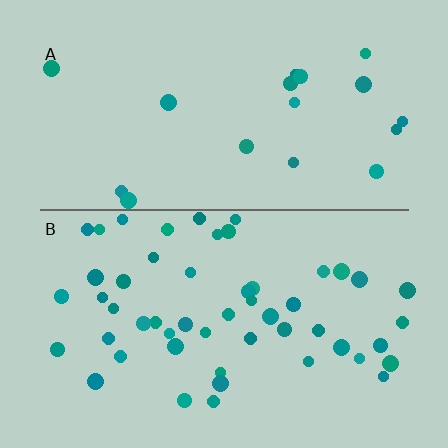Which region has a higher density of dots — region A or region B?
B (the bottom).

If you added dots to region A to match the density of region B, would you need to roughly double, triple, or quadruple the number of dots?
Approximately triple.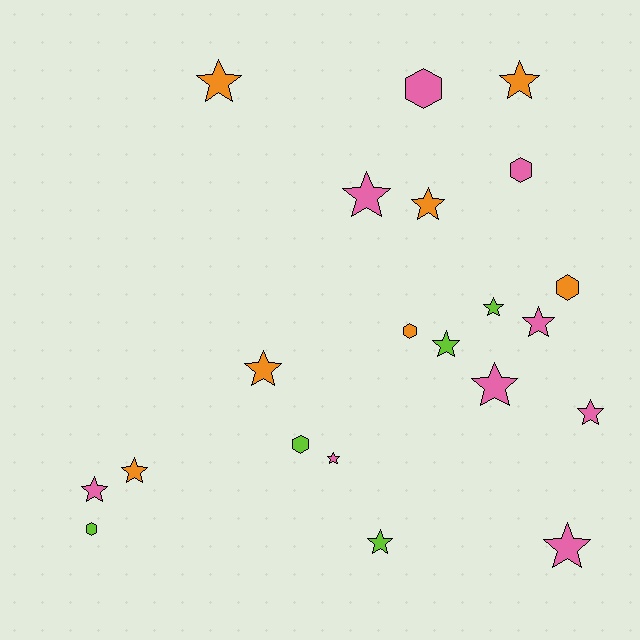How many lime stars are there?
There are 3 lime stars.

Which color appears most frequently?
Pink, with 9 objects.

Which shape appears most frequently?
Star, with 15 objects.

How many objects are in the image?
There are 21 objects.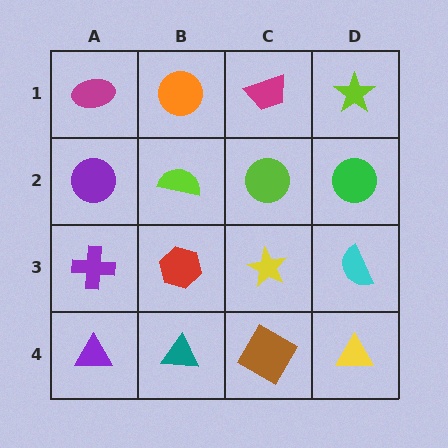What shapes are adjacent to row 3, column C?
A lime circle (row 2, column C), a brown diamond (row 4, column C), a red hexagon (row 3, column B), a cyan semicircle (row 3, column D).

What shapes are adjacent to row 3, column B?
A lime semicircle (row 2, column B), a teal triangle (row 4, column B), a purple cross (row 3, column A), a yellow star (row 3, column C).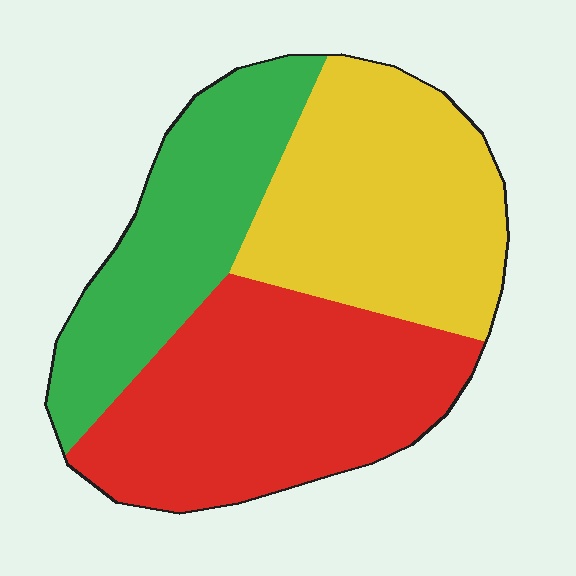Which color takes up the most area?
Red, at roughly 40%.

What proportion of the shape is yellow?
Yellow covers 34% of the shape.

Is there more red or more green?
Red.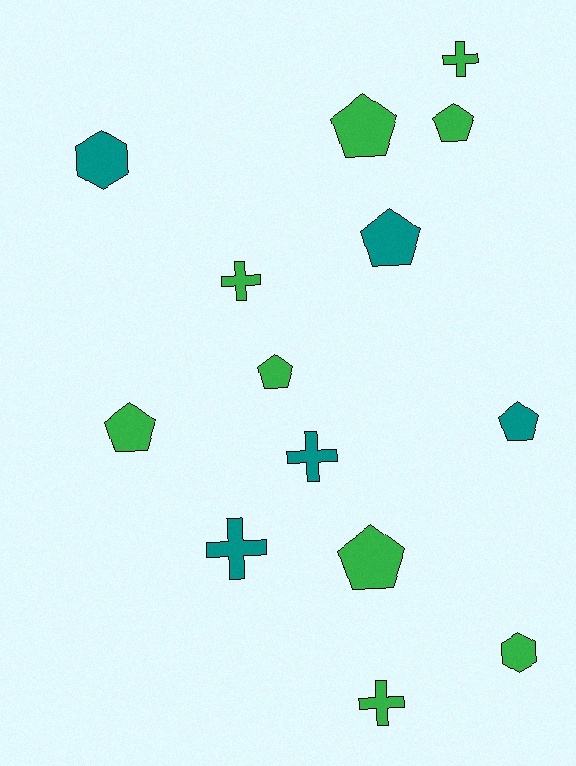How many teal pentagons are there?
There are 2 teal pentagons.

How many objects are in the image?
There are 14 objects.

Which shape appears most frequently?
Pentagon, with 7 objects.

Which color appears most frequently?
Green, with 9 objects.